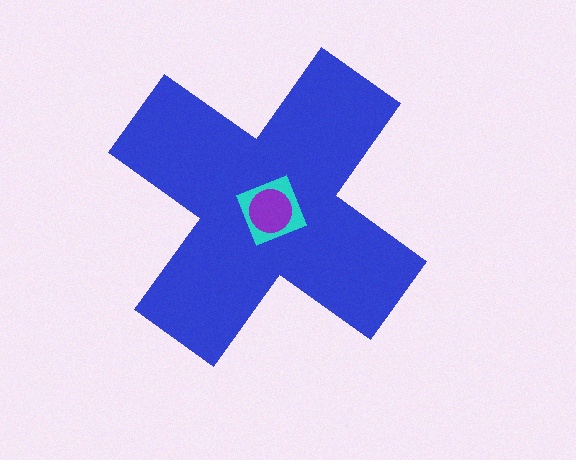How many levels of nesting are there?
3.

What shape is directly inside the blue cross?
The cyan diamond.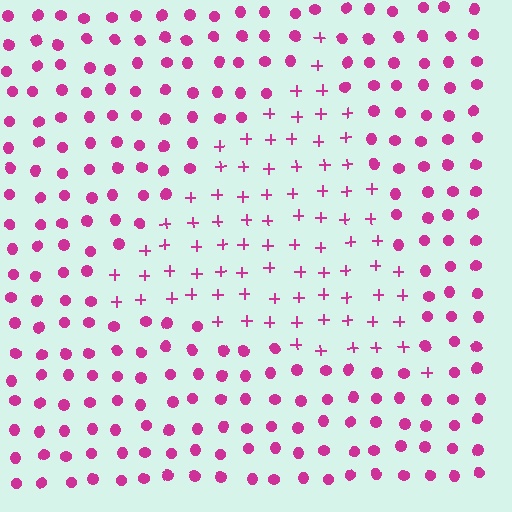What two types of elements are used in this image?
The image uses plus signs inside the triangle region and circles outside it.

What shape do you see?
I see a triangle.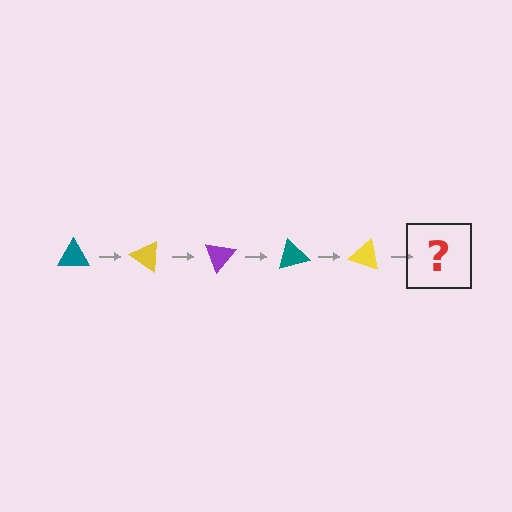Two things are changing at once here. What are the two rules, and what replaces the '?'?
The two rules are that it rotates 35 degrees each step and the color cycles through teal, yellow, and purple. The '?' should be a purple triangle, rotated 175 degrees from the start.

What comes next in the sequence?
The next element should be a purple triangle, rotated 175 degrees from the start.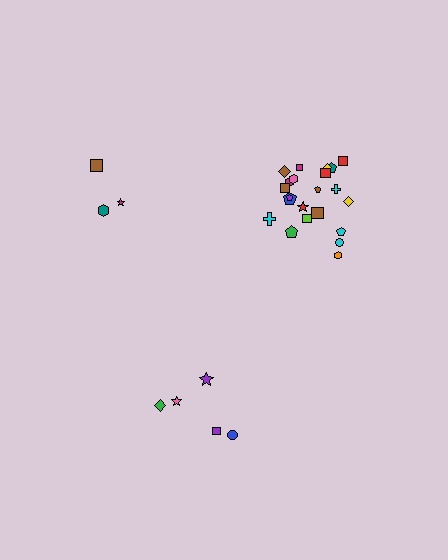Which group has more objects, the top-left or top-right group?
The top-right group.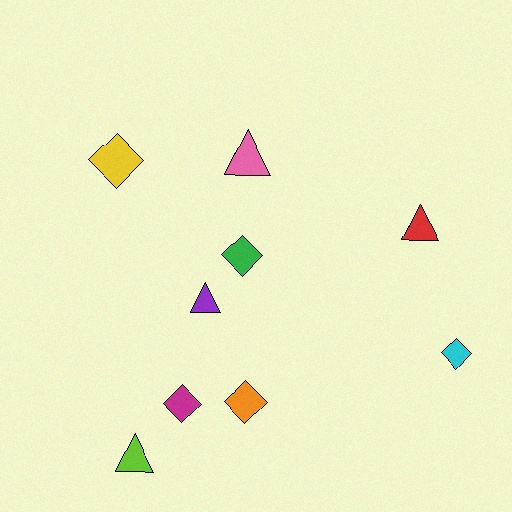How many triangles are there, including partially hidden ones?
There are 4 triangles.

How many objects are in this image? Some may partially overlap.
There are 9 objects.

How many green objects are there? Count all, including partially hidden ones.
There is 1 green object.